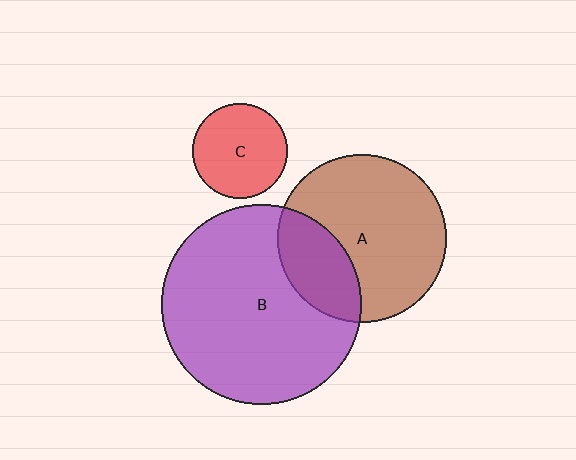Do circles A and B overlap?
Yes.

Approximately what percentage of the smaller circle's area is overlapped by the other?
Approximately 30%.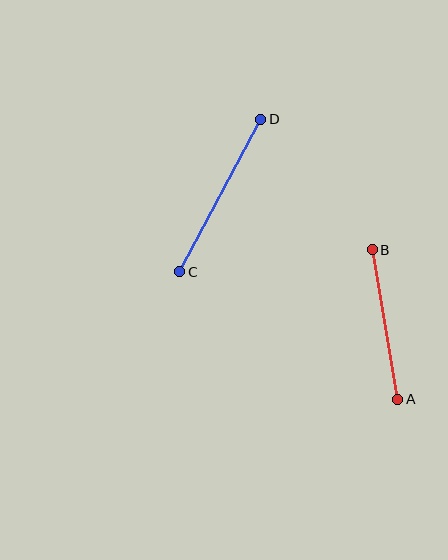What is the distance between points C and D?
The distance is approximately 173 pixels.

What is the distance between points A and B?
The distance is approximately 152 pixels.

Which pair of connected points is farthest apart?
Points C and D are farthest apart.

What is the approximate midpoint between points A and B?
The midpoint is at approximately (385, 325) pixels.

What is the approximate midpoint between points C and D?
The midpoint is at approximately (220, 196) pixels.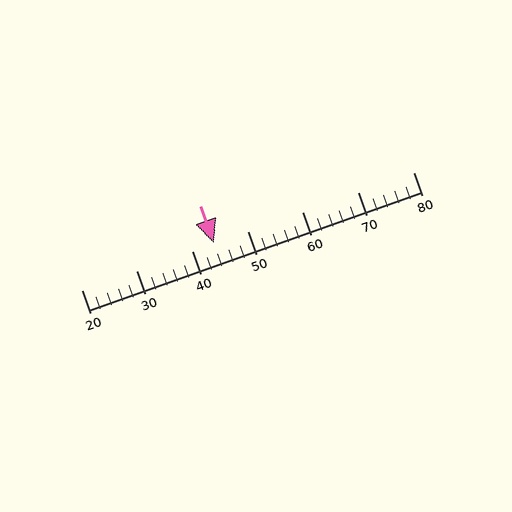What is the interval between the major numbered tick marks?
The major tick marks are spaced 10 units apart.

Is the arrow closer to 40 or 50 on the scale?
The arrow is closer to 40.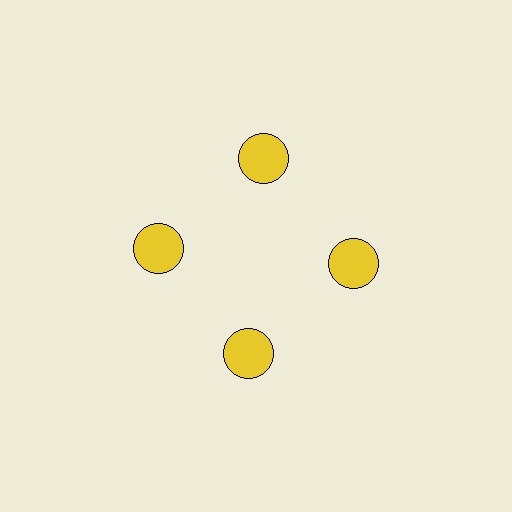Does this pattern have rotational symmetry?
Yes, this pattern has 4-fold rotational symmetry. It looks the same after rotating 90 degrees around the center.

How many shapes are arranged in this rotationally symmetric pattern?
There are 4 shapes, arranged in 4 groups of 1.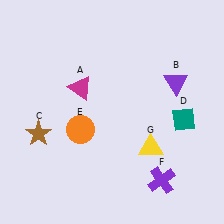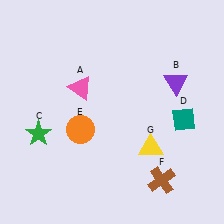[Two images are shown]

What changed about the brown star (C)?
In Image 1, C is brown. In Image 2, it changed to green.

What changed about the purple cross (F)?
In Image 1, F is purple. In Image 2, it changed to brown.